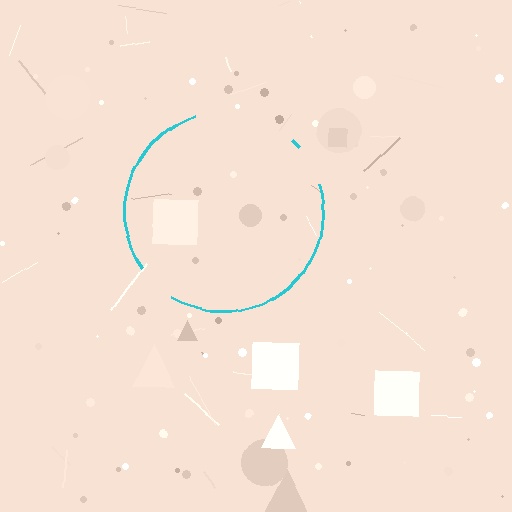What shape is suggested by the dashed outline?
The dashed outline suggests a circle.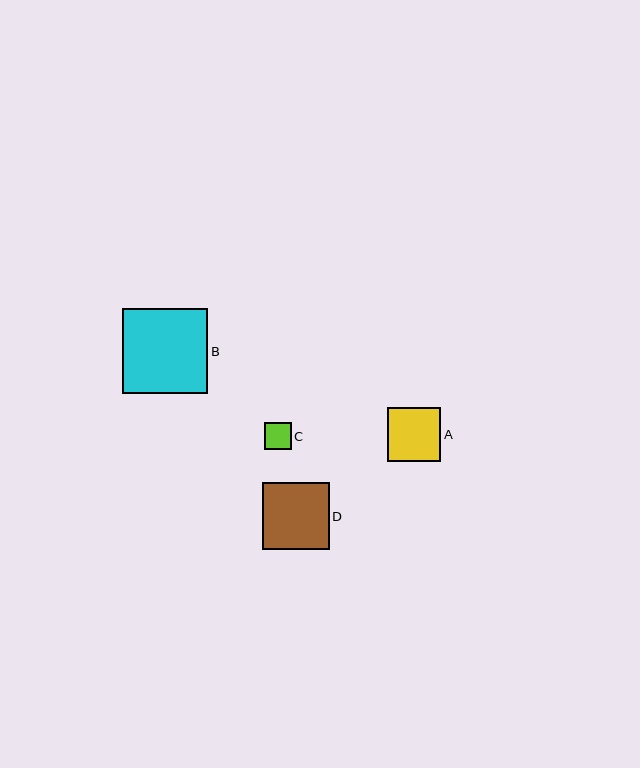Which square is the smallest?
Square C is the smallest with a size of approximately 27 pixels.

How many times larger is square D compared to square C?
Square D is approximately 2.4 times the size of square C.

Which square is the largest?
Square B is the largest with a size of approximately 85 pixels.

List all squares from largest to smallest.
From largest to smallest: B, D, A, C.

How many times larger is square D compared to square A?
Square D is approximately 1.2 times the size of square A.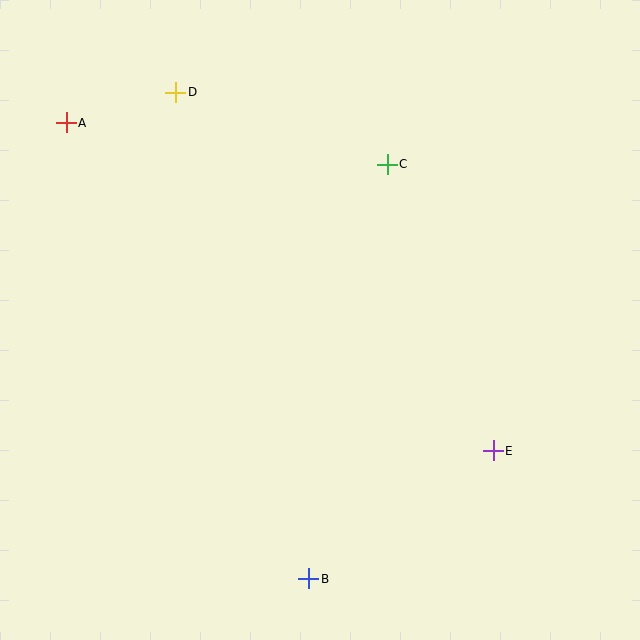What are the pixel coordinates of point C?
Point C is at (387, 164).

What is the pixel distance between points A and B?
The distance between A and B is 516 pixels.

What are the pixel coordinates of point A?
Point A is at (66, 123).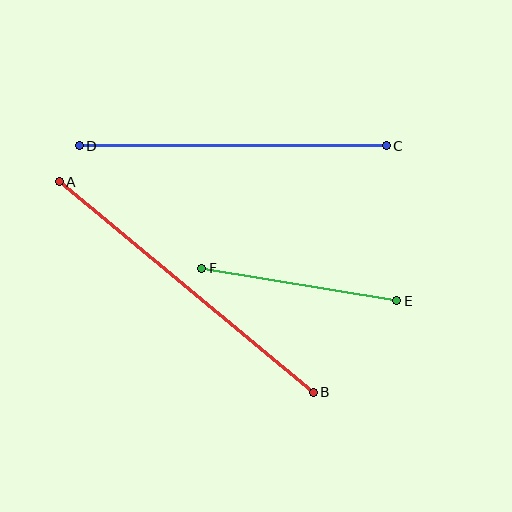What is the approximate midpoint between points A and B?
The midpoint is at approximately (186, 287) pixels.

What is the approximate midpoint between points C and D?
The midpoint is at approximately (233, 146) pixels.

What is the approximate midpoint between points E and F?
The midpoint is at approximately (299, 284) pixels.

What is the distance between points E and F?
The distance is approximately 198 pixels.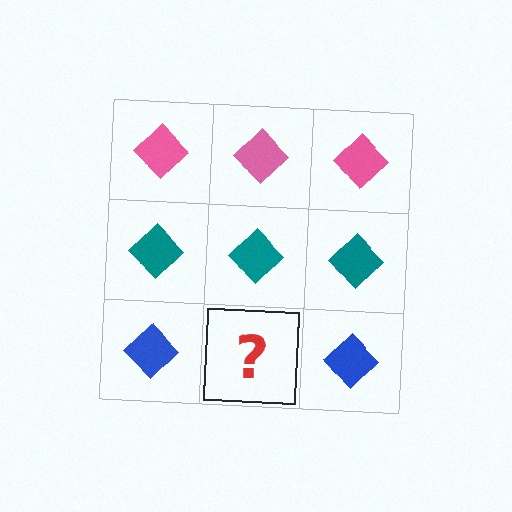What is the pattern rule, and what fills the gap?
The rule is that each row has a consistent color. The gap should be filled with a blue diamond.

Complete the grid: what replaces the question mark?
The question mark should be replaced with a blue diamond.